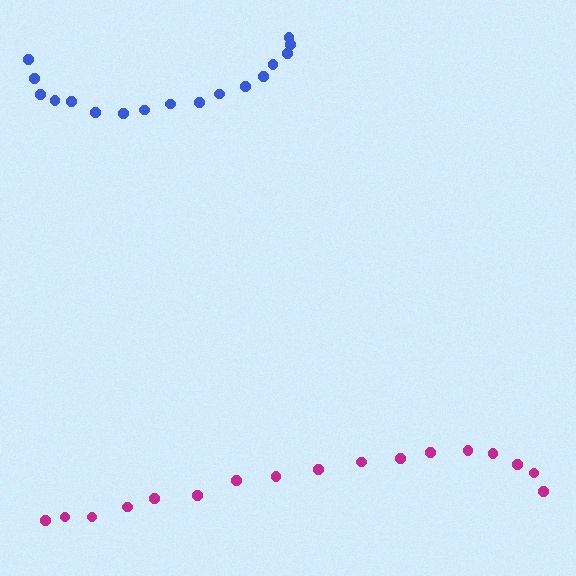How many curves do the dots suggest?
There are 2 distinct paths.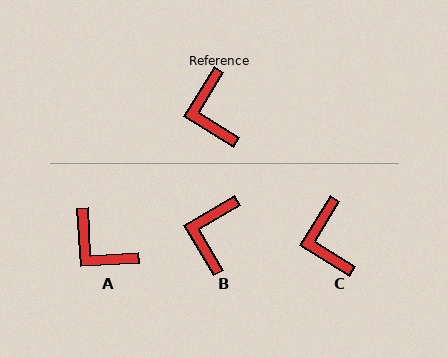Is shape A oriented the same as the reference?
No, it is off by about 35 degrees.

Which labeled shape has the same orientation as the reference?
C.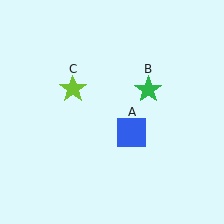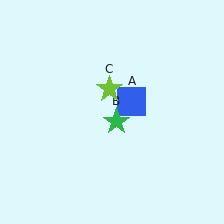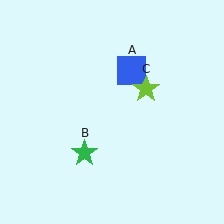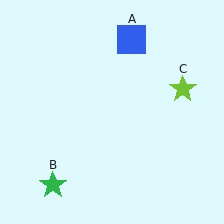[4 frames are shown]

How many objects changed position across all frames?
3 objects changed position: blue square (object A), green star (object B), lime star (object C).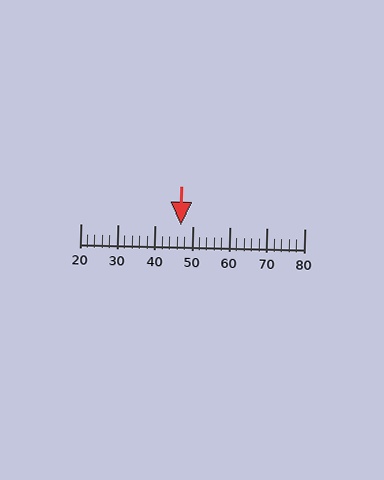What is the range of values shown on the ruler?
The ruler shows values from 20 to 80.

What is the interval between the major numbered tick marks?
The major tick marks are spaced 10 units apart.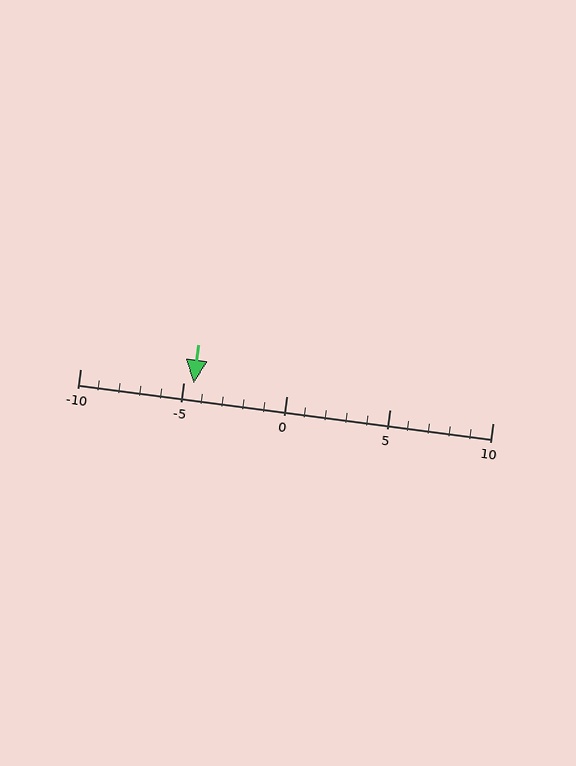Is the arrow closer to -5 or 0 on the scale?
The arrow is closer to -5.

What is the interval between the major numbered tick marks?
The major tick marks are spaced 5 units apart.